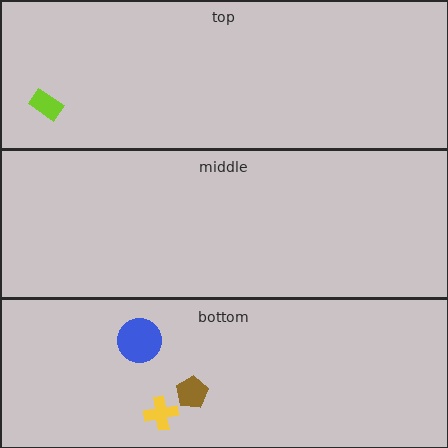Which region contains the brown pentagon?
The bottom region.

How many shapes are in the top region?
1.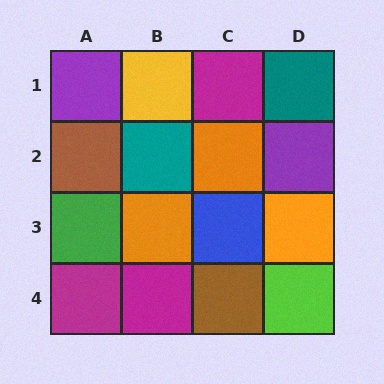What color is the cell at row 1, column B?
Yellow.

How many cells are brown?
2 cells are brown.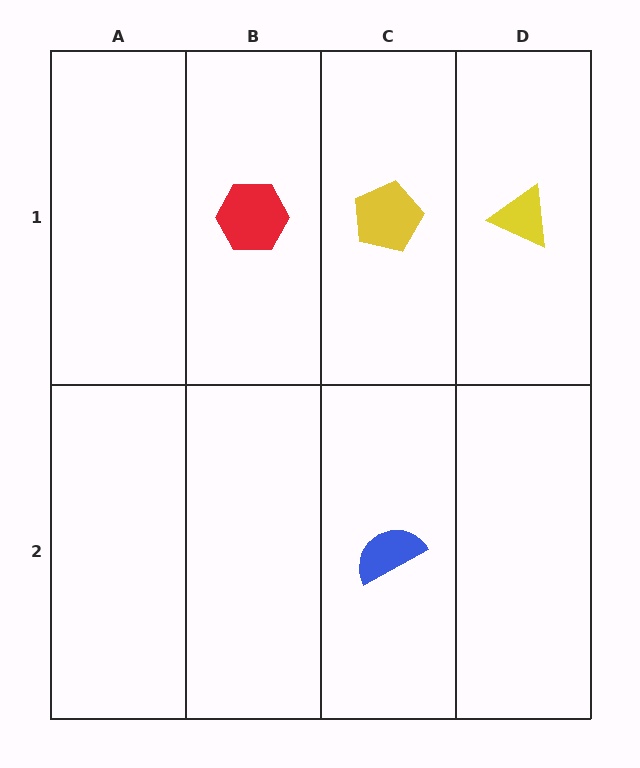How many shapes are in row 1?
3 shapes.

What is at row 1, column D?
A yellow triangle.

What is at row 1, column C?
A yellow pentagon.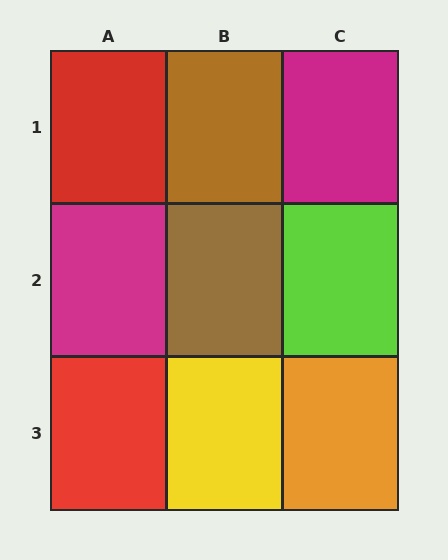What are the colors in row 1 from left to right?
Red, brown, magenta.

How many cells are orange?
1 cell is orange.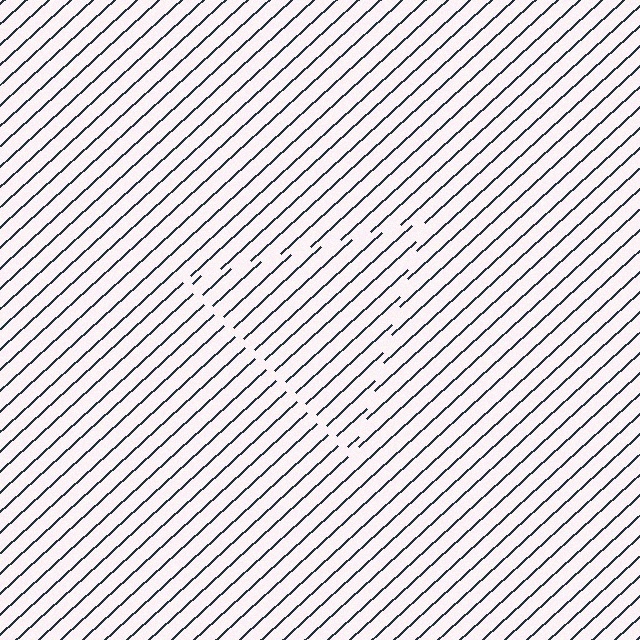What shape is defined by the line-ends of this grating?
An illusory triangle. The interior of the shape contains the same grating, shifted by half a period — the contour is defined by the phase discontinuity where line-ends from the inner and outer gratings abut.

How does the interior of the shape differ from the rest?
The interior of the shape contains the same grating, shifted by half a period — the contour is defined by the phase discontinuity where line-ends from the inner and outer gratings abut.